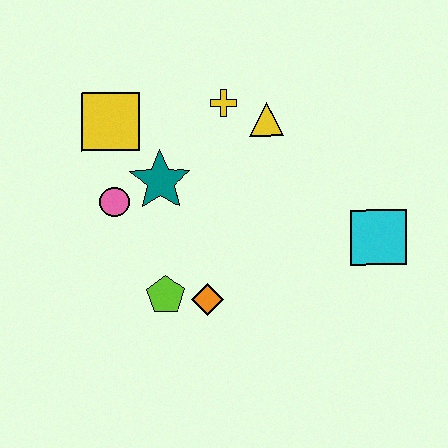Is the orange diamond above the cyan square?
No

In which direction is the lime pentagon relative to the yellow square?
The lime pentagon is below the yellow square.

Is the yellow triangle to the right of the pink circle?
Yes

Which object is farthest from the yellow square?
The cyan square is farthest from the yellow square.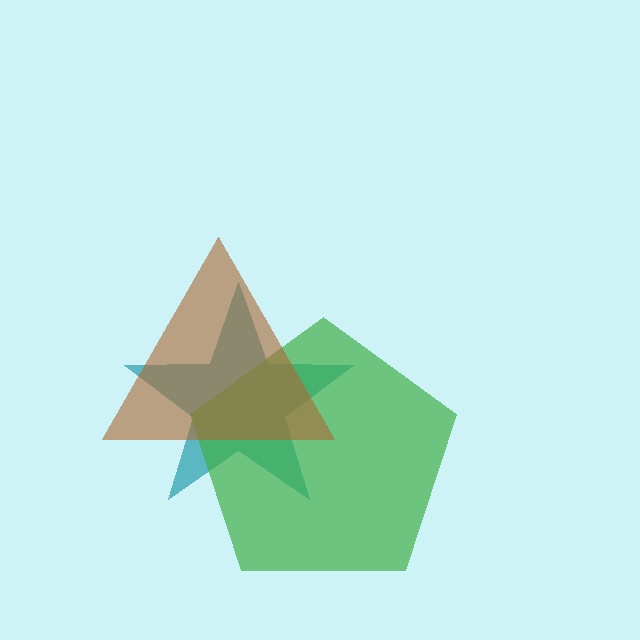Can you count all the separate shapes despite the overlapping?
Yes, there are 3 separate shapes.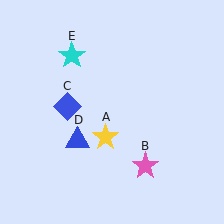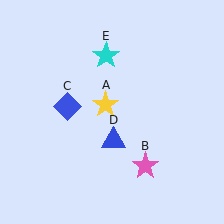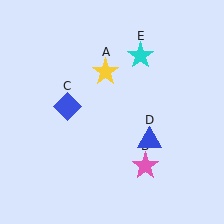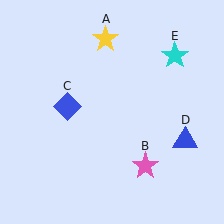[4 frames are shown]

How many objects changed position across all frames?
3 objects changed position: yellow star (object A), blue triangle (object D), cyan star (object E).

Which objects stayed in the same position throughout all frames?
Pink star (object B) and blue diamond (object C) remained stationary.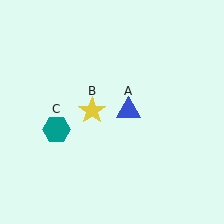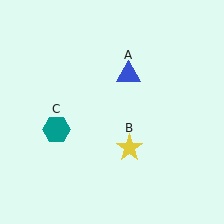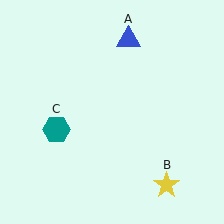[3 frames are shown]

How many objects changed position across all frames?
2 objects changed position: blue triangle (object A), yellow star (object B).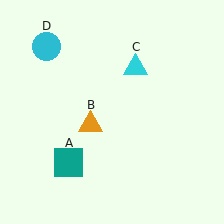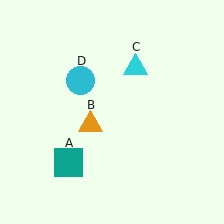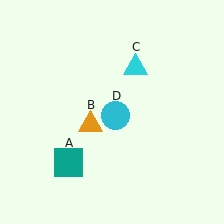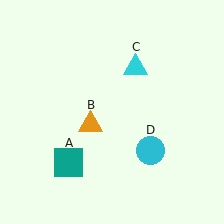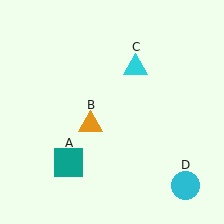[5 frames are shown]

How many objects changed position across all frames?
1 object changed position: cyan circle (object D).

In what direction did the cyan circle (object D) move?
The cyan circle (object D) moved down and to the right.